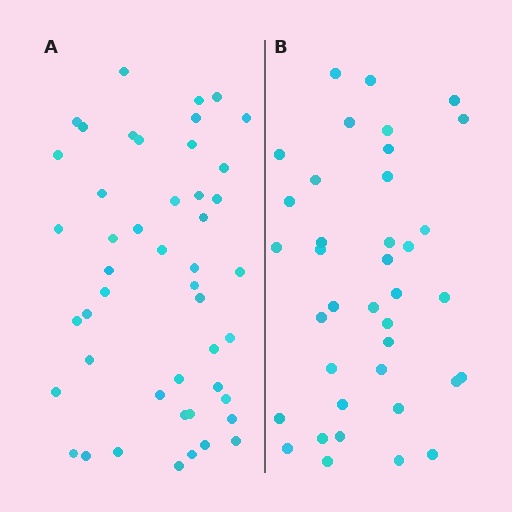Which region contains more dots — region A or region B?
Region A (the left region) has more dots.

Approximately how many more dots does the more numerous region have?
Region A has roughly 8 or so more dots than region B.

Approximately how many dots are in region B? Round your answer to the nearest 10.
About 40 dots. (The exact count is 38, which rounds to 40.)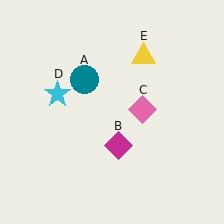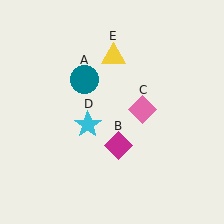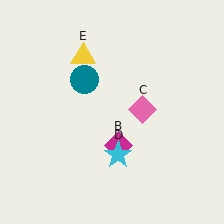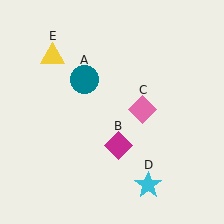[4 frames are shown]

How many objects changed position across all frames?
2 objects changed position: cyan star (object D), yellow triangle (object E).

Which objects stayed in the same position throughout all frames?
Teal circle (object A) and magenta diamond (object B) and pink diamond (object C) remained stationary.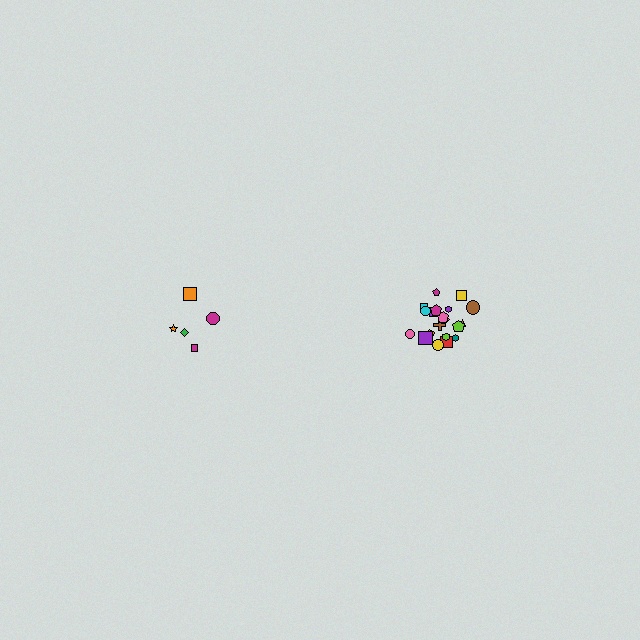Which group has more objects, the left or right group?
The right group.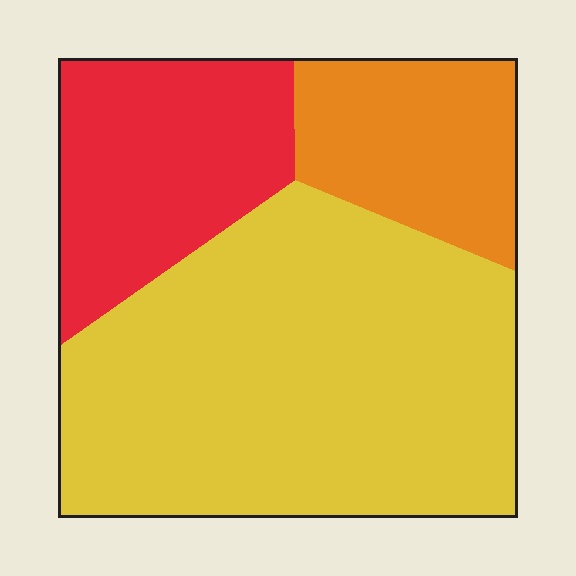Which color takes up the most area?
Yellow, at roughly 60%.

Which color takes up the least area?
Orange, at roughly 20%.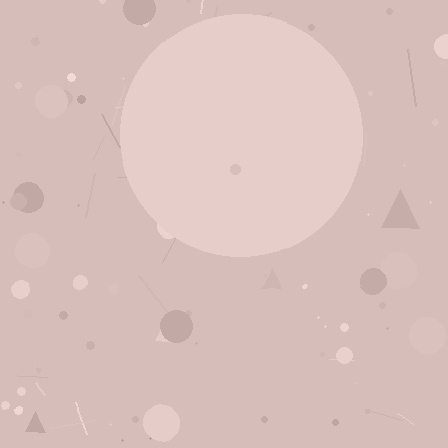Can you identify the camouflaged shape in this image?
The camouflaged shape is a circle.